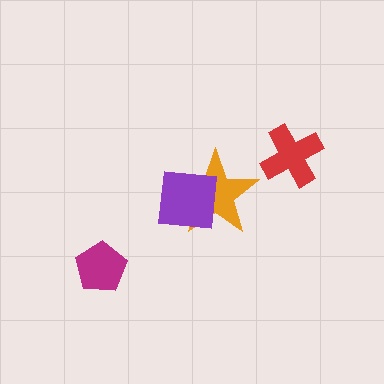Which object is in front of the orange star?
The purple square is in front of the orange star.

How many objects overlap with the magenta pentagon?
0 objects overlap with the magenta pentagon.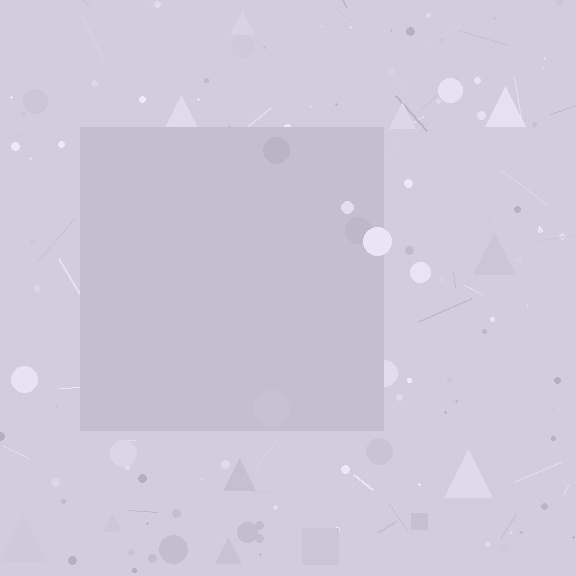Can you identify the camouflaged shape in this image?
The camouflaged shape is a square.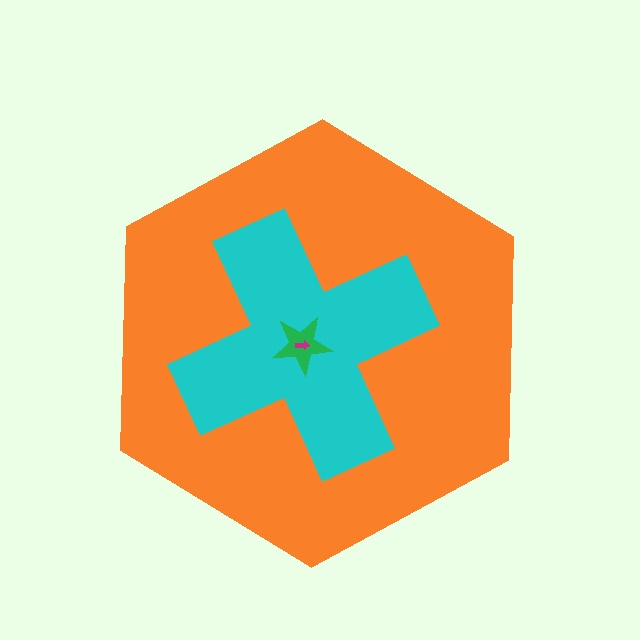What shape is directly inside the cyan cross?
The green star.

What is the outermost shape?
The orange hexagon.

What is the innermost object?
The magenta arrow.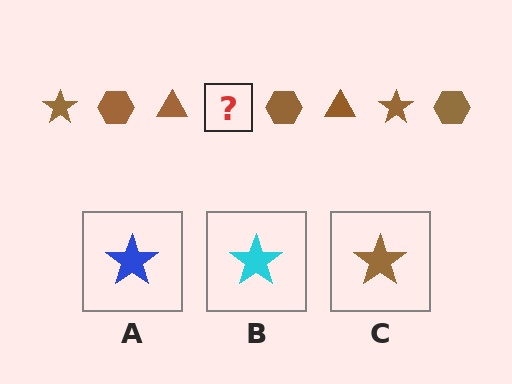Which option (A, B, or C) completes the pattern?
C.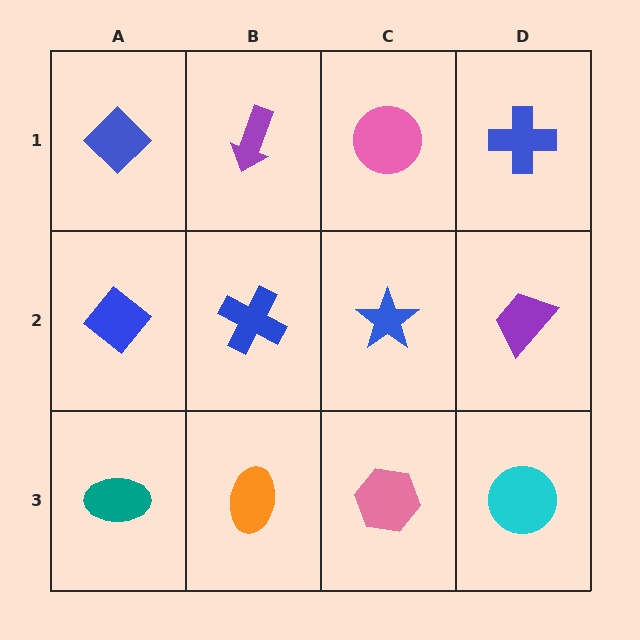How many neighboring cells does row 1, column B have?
3.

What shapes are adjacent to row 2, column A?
A blue diamond (row 1, column A), a teal ellipse (row 3, column A), a blue cross (row 2, column B).